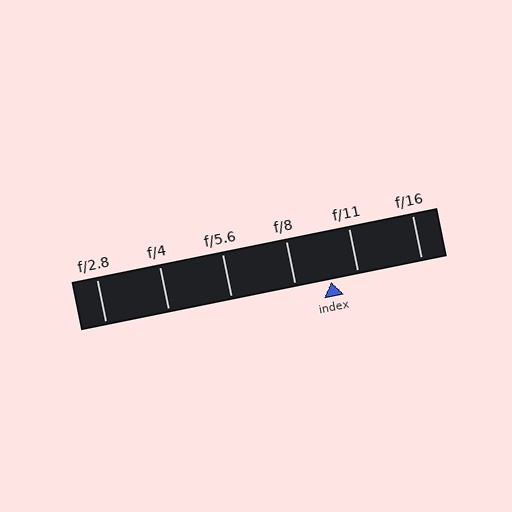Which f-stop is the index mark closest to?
The index mark is closest to f/11.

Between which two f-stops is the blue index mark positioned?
The index mark is between f/8 and f/11.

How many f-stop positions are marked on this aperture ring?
There are 6 f-stop positions marked.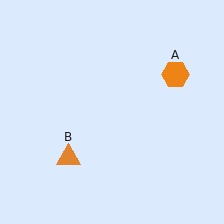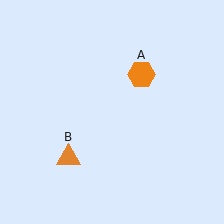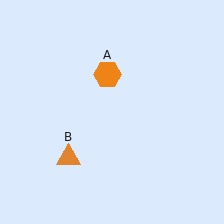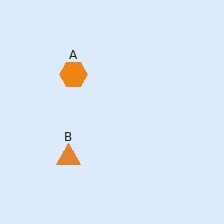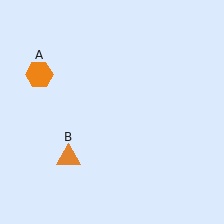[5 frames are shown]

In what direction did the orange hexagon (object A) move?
The orange hexagon (object A) moved left.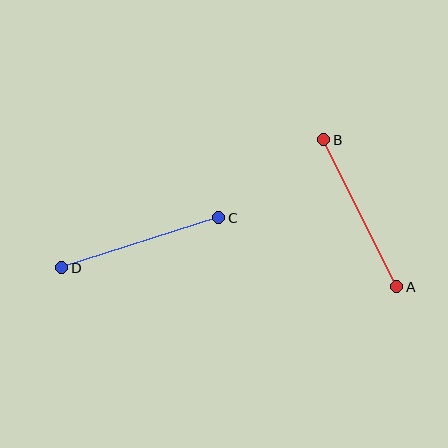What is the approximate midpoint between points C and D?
The midpoint is at approximately (140, 243) pixels.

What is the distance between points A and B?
The distance is approximately 164 pixels.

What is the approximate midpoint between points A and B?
The midpoint is at approximately (360, 213) pixels.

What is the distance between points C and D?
The distance is approximately 165 pixels.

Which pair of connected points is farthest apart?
Points C and D are farthest apart.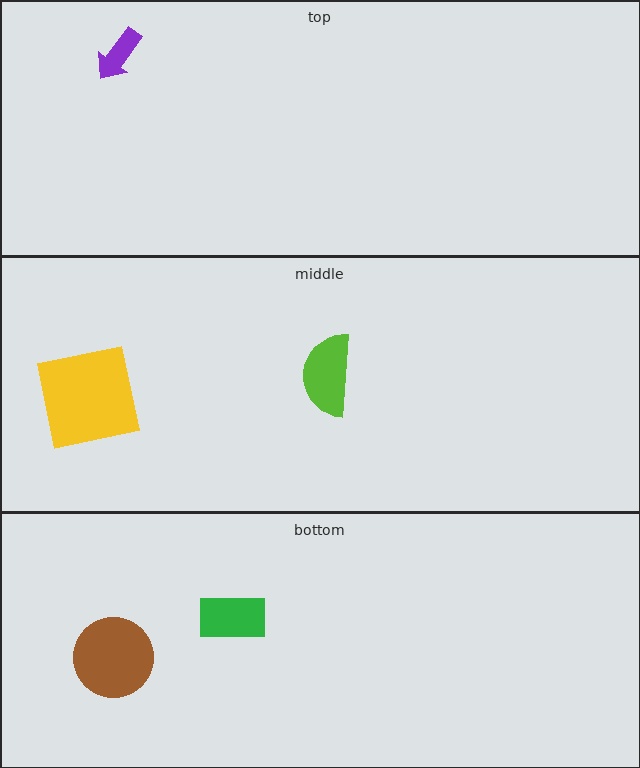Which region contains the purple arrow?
The top region.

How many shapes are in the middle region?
2.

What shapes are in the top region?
The purple arrow.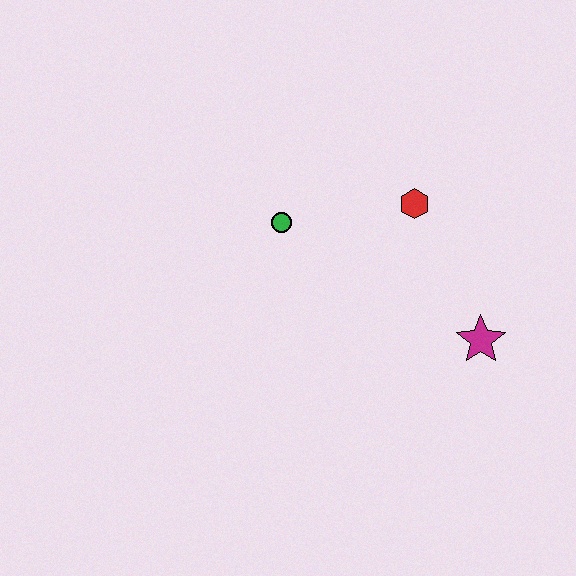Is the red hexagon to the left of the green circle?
No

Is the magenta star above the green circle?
No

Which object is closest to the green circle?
The red hexagon is closest to the green circle.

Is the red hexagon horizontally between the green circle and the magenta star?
Yes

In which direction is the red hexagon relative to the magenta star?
The red hexagon is above the magenta star.